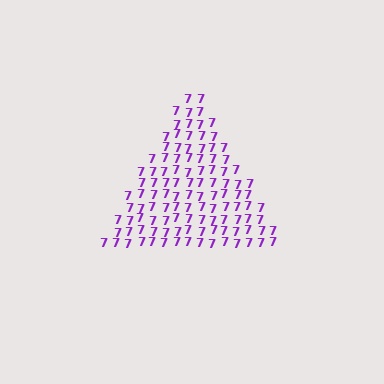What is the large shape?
The large shape is a triangle.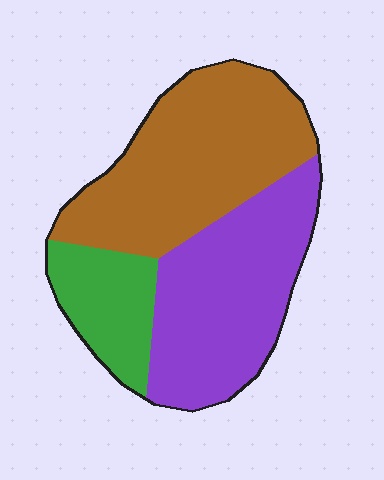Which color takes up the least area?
Green, at roughly 15%.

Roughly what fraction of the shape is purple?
Purple covers about 40% of the shape.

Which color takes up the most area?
Brown, at roughly 45%.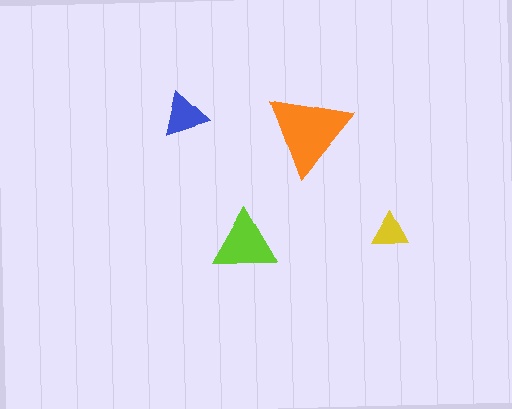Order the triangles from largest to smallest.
the orange one, the lime one, the blue one, the yellow one.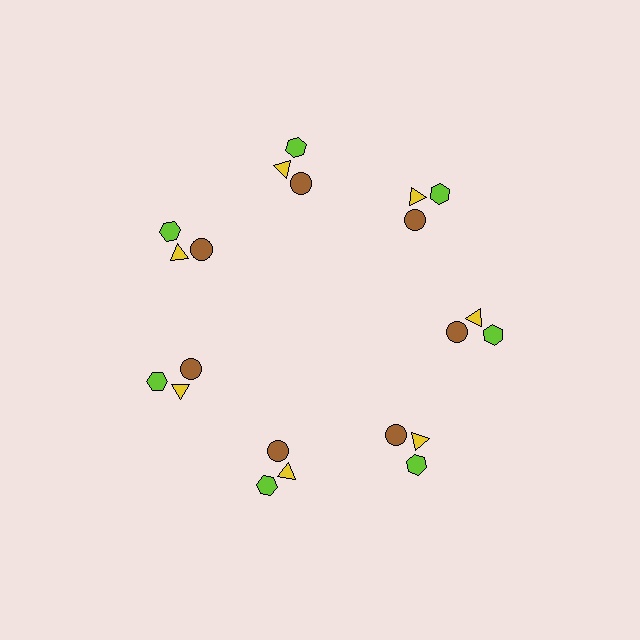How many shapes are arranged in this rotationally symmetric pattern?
There are 21 shapes, arranged in 7 groups of 3.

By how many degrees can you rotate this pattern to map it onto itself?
The pattern maps onto itself every 51 degrees of rotation.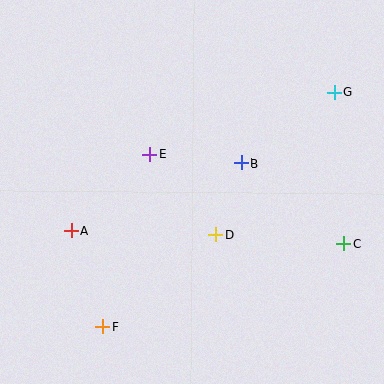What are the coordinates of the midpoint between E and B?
The midpoint between E and B is at (196, 158).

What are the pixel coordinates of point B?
Point B is at (241, 163).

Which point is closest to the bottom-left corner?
Point F is closest to the bottom-left corner.